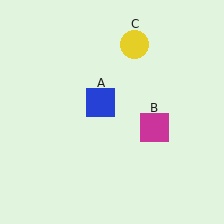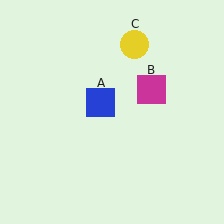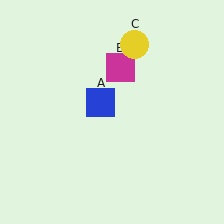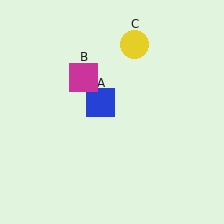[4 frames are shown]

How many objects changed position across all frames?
1 object changed position: magenta square (object B).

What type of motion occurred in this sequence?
The magenta square (object B) rotated counterclockwise around the center of the scene.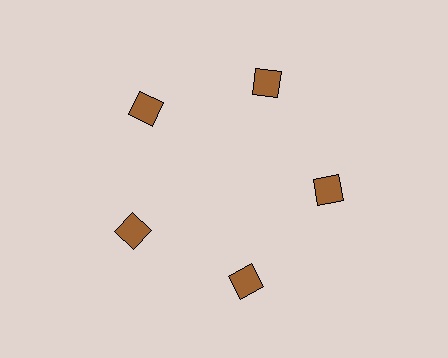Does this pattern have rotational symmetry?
Yes, this pattern has 5-fold rotational symmetry. It looks the same after rotating 72 degrees around the center.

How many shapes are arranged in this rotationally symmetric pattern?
There are 5 shapes, arranged in 5 groups of 1.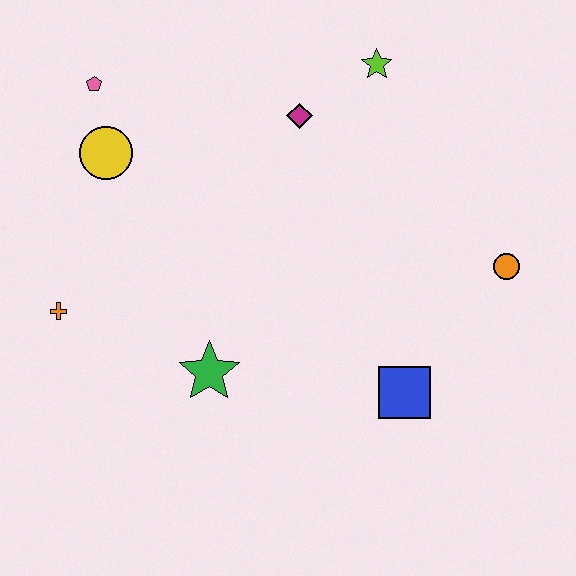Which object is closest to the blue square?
The orange circle is closest to the blue square.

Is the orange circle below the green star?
No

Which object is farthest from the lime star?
The orange cross is farthest from the lime star.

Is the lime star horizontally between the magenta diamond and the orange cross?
No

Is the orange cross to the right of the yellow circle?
No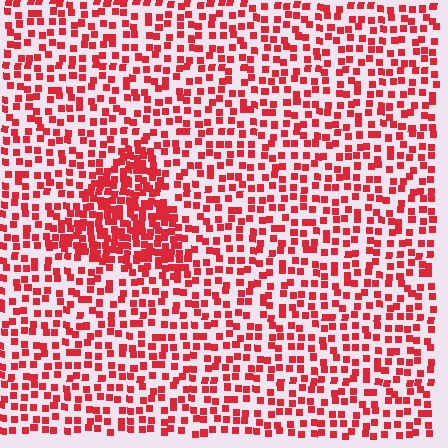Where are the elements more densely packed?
The elements are more densely packed inside the triangle boundary.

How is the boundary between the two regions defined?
The boundary is defined by a change in element density (approximately 2.1x ratio). All elements are the same color, size, and shape.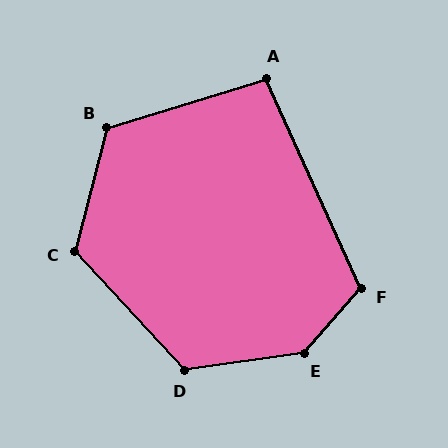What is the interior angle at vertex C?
Approximately 123 degrees (obtuse).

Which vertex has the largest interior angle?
E, at approximately 140 degrees.